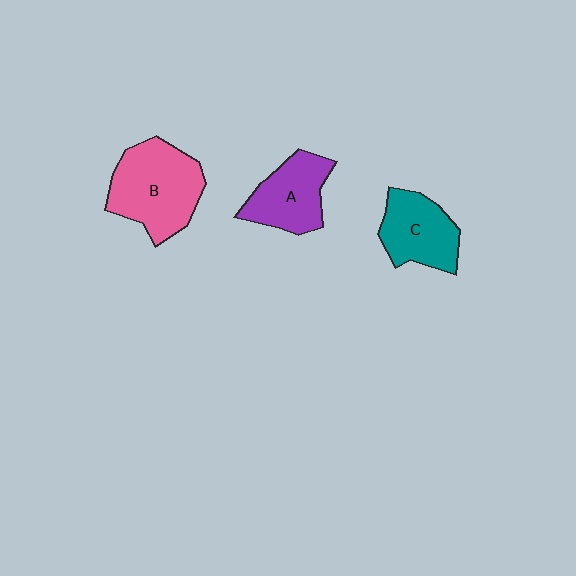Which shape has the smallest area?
Shape C (teal).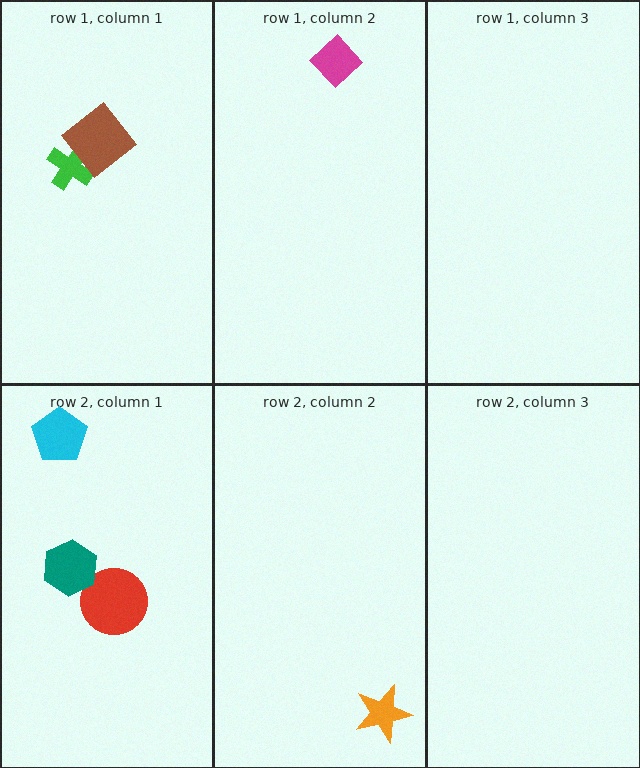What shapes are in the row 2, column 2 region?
The orange star.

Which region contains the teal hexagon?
The row 2, column 1 region.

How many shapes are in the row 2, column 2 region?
1.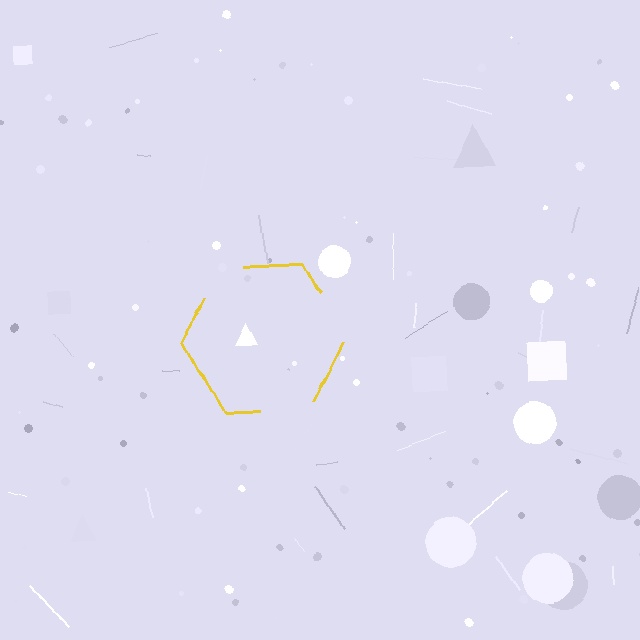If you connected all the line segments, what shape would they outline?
They would outline a hexagon.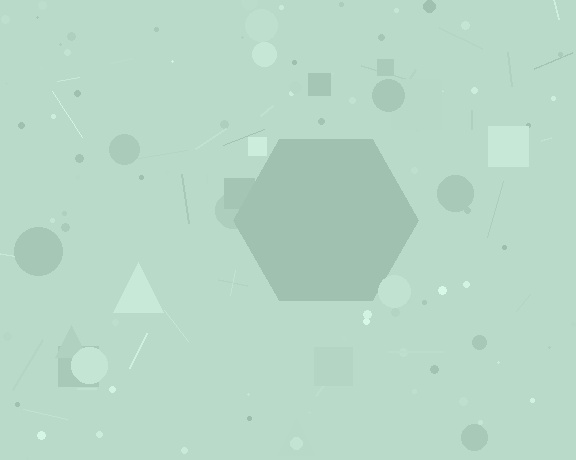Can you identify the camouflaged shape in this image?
The camouflaged shape is a hexagon.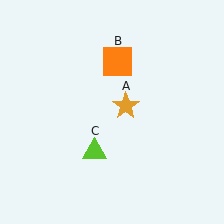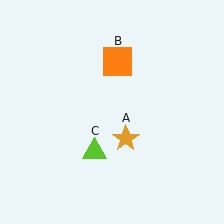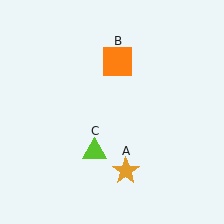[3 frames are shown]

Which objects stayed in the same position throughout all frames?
Orange square (object B) and lime triangle (object C) remained stationary.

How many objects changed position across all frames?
1 object changed position: orange star (object A).